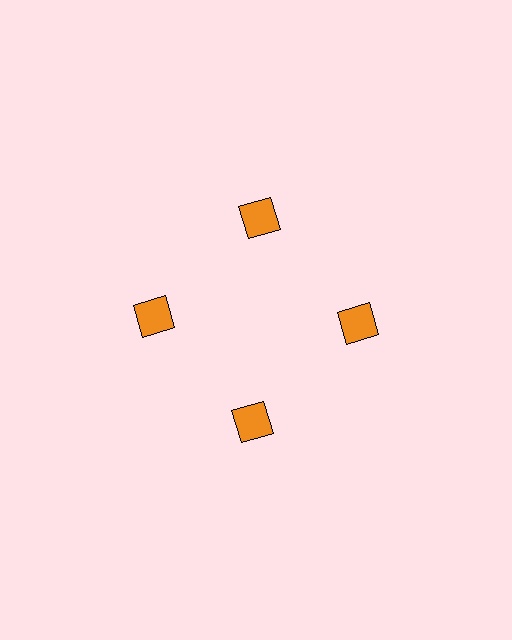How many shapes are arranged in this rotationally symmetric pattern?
There are 4 shapes, arranged in 4 groups of 1.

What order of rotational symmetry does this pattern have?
This pattern has 4-fold rotational symmetry.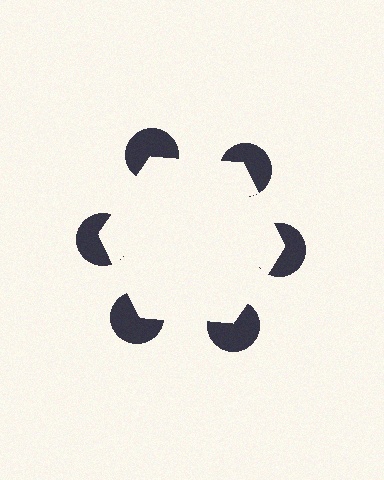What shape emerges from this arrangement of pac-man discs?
An illusory hexagon — its edges are inferred from the aligned wedge cuts in the pac-man discs, not physically drawn.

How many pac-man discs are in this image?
There are 6 — one at each vertex of the illusory hexagon.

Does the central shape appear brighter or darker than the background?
It typically appears slightly brighter than the background, even though no actual brightness change is drawn.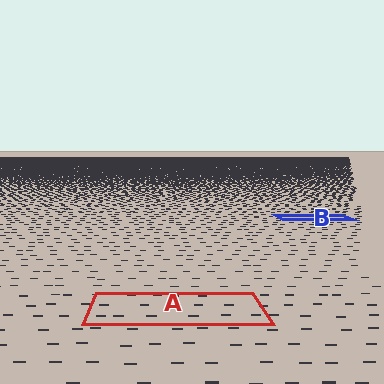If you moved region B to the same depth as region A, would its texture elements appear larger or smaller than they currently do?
They would appear larger. At a closer depth, the same texture elements are projected at a bigger on-screen size.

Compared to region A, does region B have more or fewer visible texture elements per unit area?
Region B has more texture elements per unit area — they are packed more densely because it is farther away.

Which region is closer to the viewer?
Region A is closer. The texture elements there are larger and more spread out.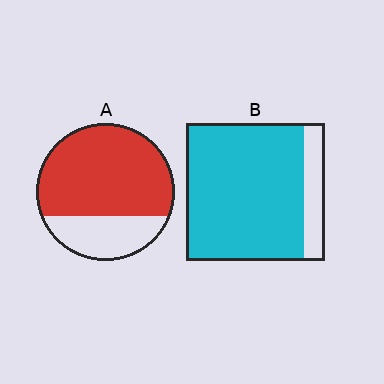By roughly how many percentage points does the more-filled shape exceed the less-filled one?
By roughly 15 percentage points (B over A).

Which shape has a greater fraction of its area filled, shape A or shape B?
Shape B.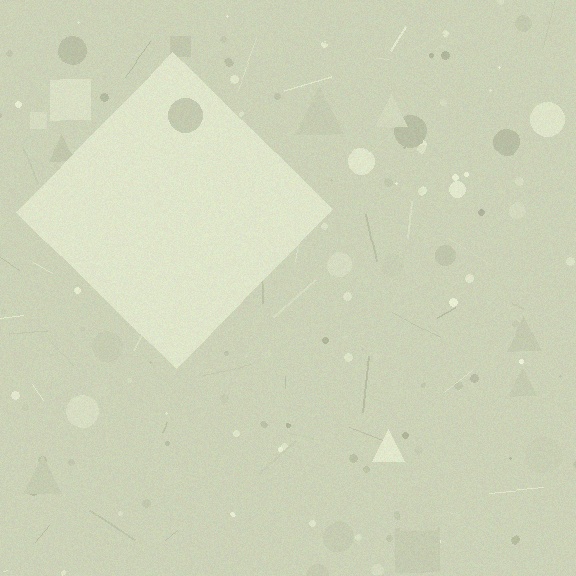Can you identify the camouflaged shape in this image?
The camouflaged shape is a diamond.